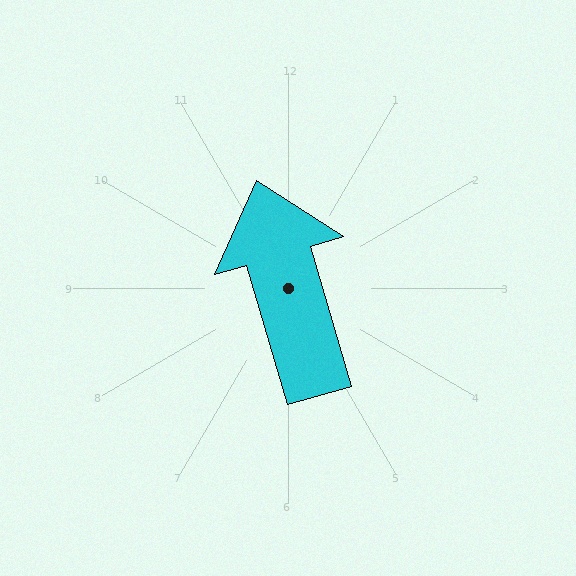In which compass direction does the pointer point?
North.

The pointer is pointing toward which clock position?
Roughly 11 o'clock.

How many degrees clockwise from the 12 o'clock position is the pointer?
Approximately 344 degrees.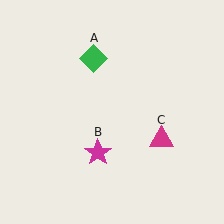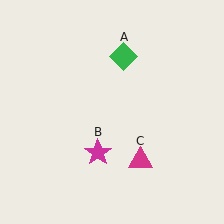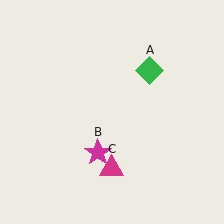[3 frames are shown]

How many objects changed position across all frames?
2 objects changed position: green diamond (object A), magenta triangle (object C).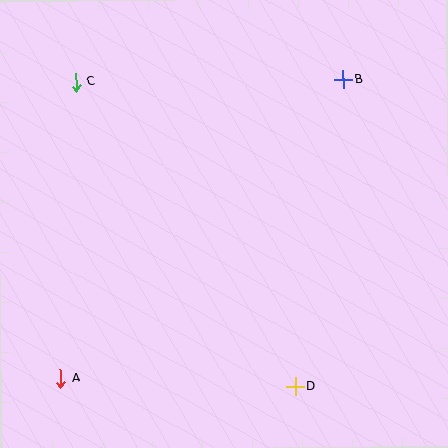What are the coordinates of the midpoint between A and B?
The midpoint between A and B is at (202, 229).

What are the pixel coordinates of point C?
Point C is at (76, 82).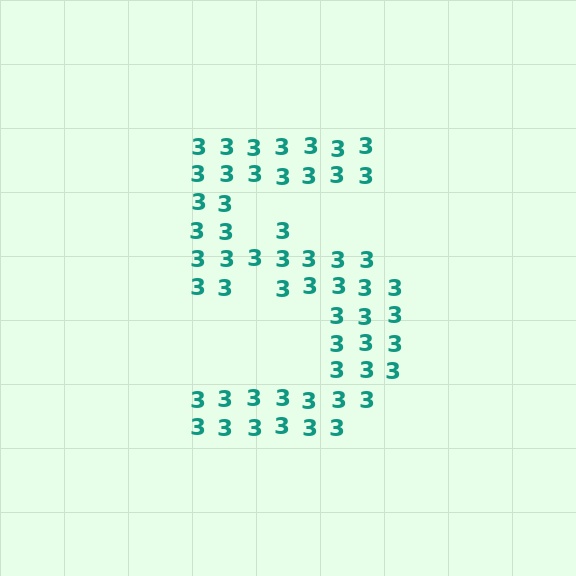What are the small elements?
The small elements are digit 3's.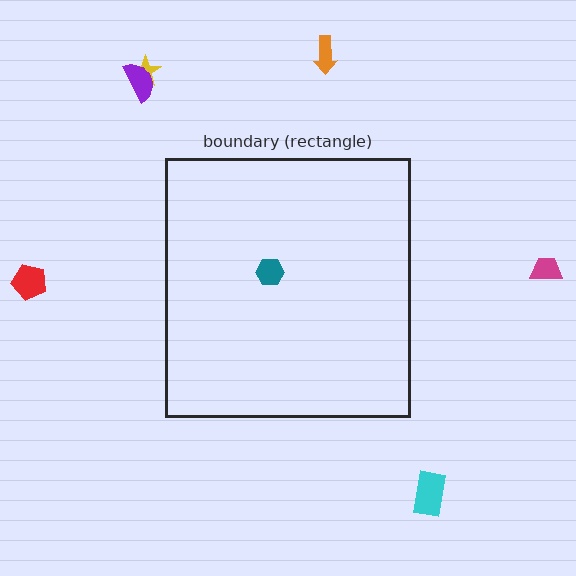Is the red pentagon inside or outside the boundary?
Outside.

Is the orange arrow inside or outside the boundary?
Outside.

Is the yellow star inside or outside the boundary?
Outside.